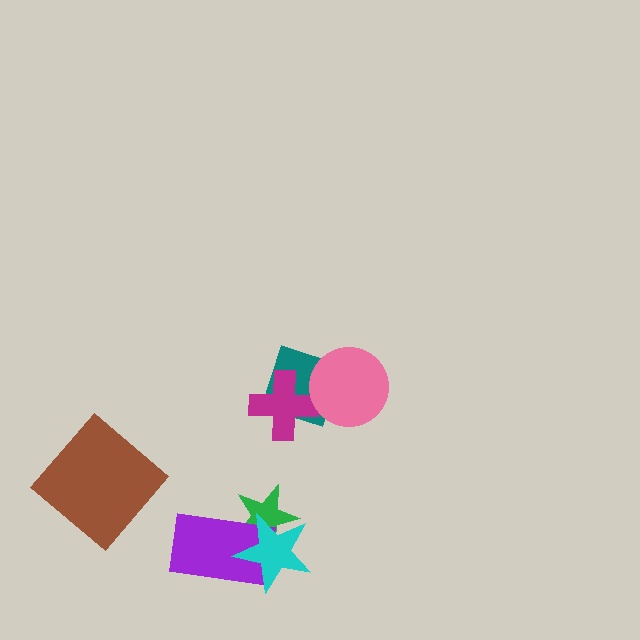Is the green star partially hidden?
Yes, it is partially covered by another shape.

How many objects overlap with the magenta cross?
1 object overlaps with the magenta cross.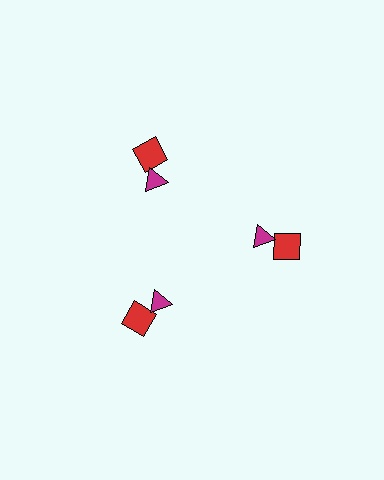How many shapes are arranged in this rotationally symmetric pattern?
There are 6 shapes, arranged in 3 groups of 2.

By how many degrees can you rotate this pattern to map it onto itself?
The pattern maps onto itself every 120 degrees of rotation.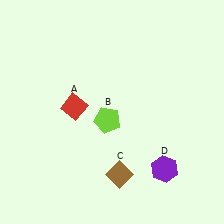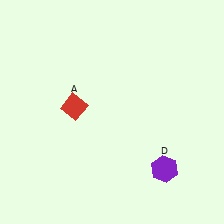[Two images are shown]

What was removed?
The brown diamond (C), the lime pentagon (B) were removed in Image 2.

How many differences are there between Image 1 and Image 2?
There are 2 differences between the two images.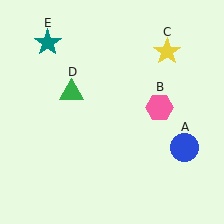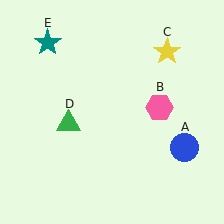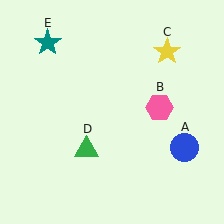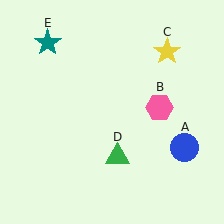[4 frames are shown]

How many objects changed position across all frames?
1 object changed position: green triangle (object D).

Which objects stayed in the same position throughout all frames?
Blue circle (object A) and pink hexagon (object B) and yellow star (object C) and teal star (object E) remained stationary.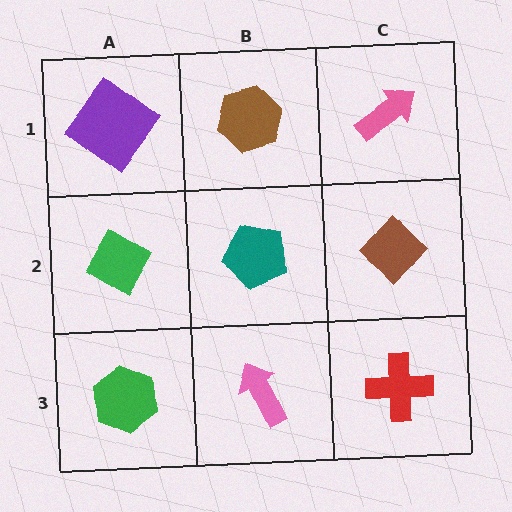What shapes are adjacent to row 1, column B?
A teal pentagon (row 2, column B), a purple diamond (row 1, column A), a pink arrow (row 1, column C).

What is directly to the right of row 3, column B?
A red cross.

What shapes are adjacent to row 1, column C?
A brown diamond (row 2, column C), a brown hexagon (row 1, column B).